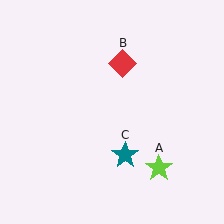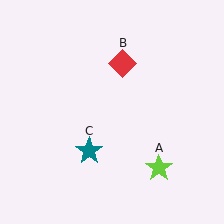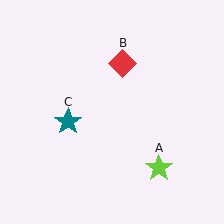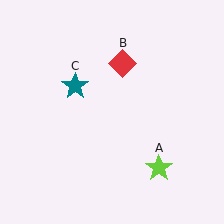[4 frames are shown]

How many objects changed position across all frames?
1 object changed position: teal star (object C).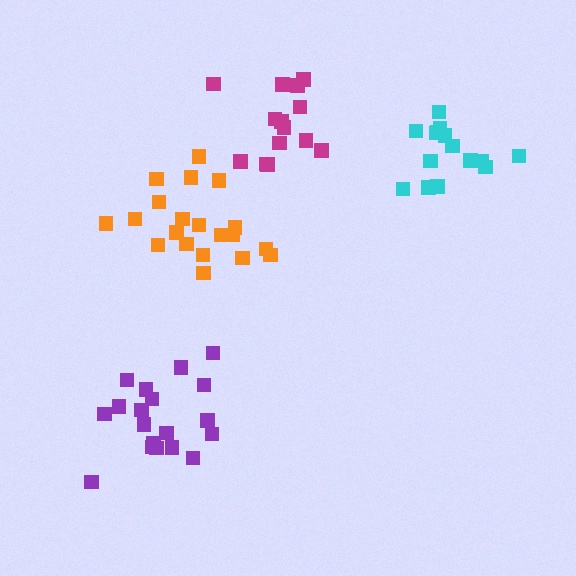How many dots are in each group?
Group 1: 19 dots, Group 2: 20 dots, Group 3: 14 dots, Group 4: 15 dots (68 total).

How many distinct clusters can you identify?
There are 4 distinct clusters.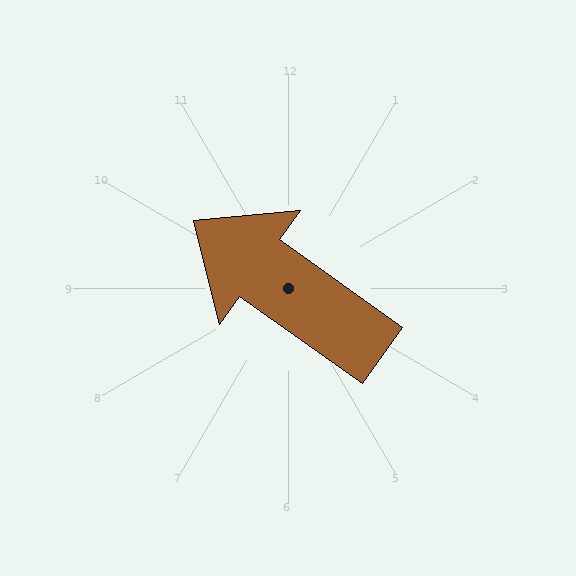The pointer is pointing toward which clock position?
Roughly 10 o'clock.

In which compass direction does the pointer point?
Northwest.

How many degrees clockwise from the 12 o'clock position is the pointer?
Approximately 305 degrees.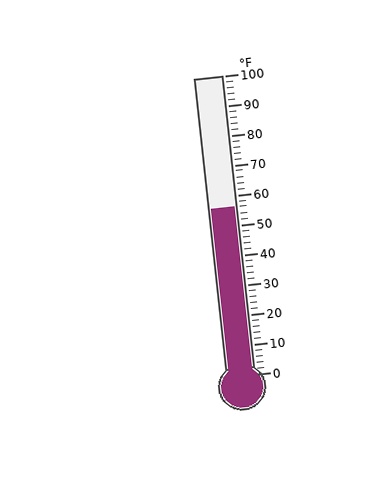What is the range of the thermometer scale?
The thermometer scale ranges from 0°F to 100°F.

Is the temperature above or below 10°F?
The temperature is above 10°F.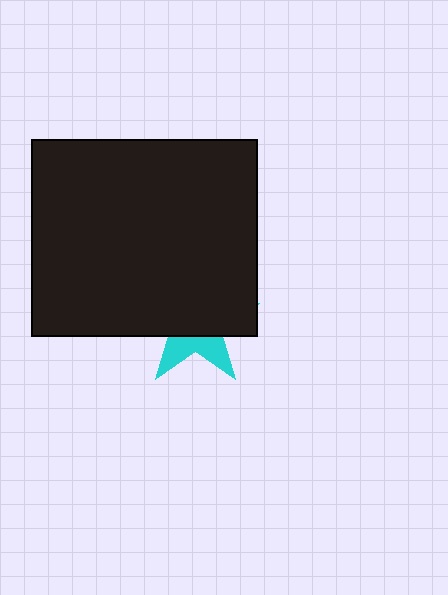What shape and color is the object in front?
The object in front is a black rectangle.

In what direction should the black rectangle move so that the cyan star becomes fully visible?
The black rectangle should move up. That is the shortest direction to clear the overlap and leave the cyan star fully visible.